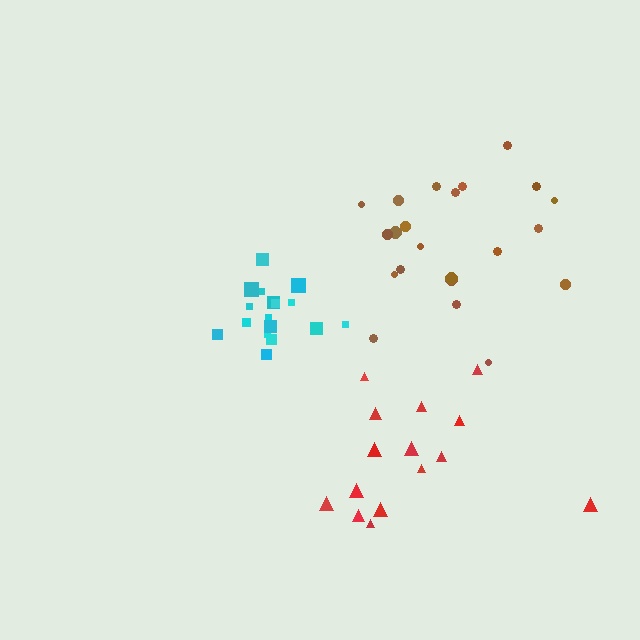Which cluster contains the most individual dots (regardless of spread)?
Brown (22).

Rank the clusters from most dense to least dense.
cyan, brown, red.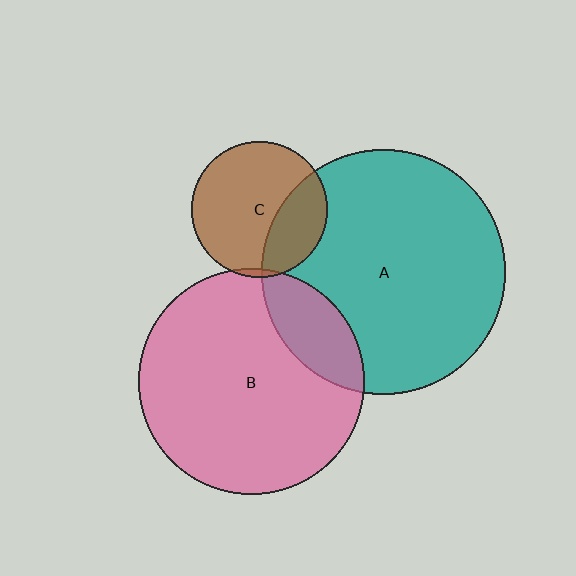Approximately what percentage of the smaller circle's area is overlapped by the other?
Approximately 15%.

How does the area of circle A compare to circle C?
Approximately 3.2 times.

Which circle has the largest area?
Circle A (teal).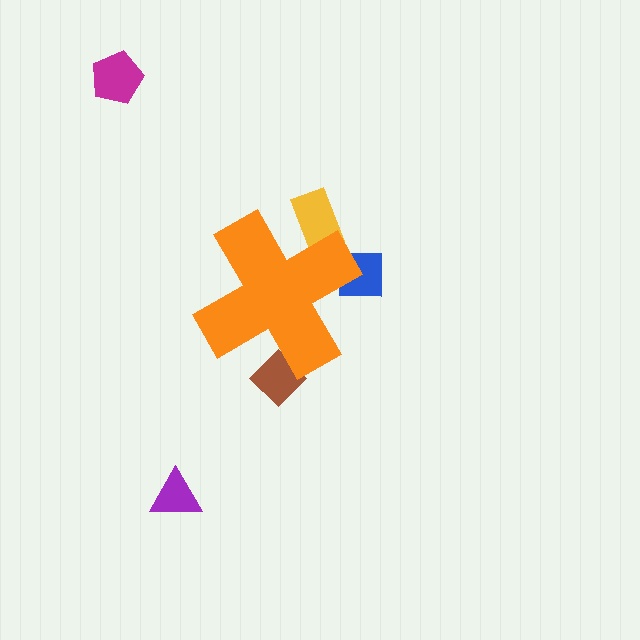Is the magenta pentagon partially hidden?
No, the magenta pentagon is fully visible.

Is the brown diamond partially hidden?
Yes, the brown diamond is partially hidden behind the orange cross.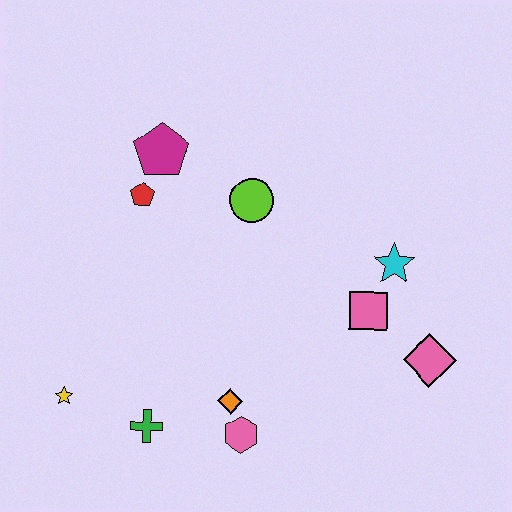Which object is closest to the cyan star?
The pink square is closest to the cyan star.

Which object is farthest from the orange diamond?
The magenta pentagon is farthest from the orange diamond.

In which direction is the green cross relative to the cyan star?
The green cross is to the left of the cyan star.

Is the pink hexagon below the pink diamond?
Yes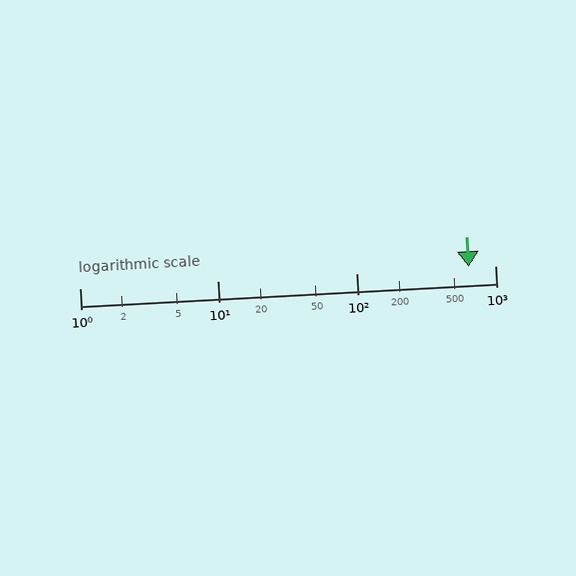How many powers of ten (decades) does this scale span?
The scale spans 3 decades, from 1 to 1000.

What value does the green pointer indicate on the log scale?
The pointer indicates approximately 640.